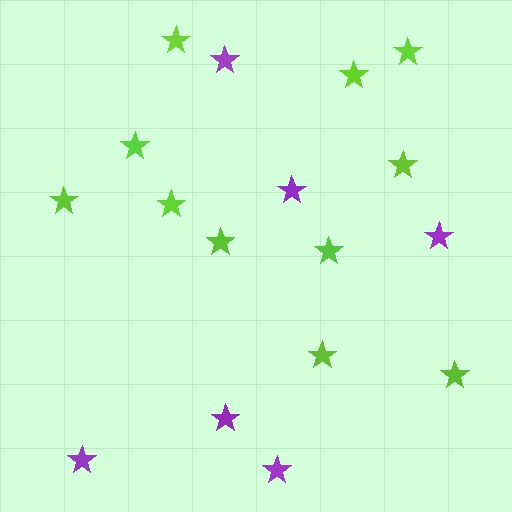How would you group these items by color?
There are 2 groups: one group of lime stars (11) and one group of purple stars (6).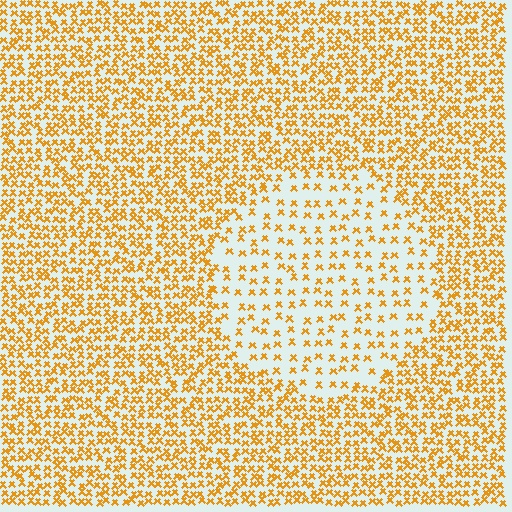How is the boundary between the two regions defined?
The boundary is defined by a change in element density (approximately 2.3x ratio). All elements are the same color, size, and shape.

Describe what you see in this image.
The image contains small orange elements arranged at two different densities. A circle-shaped region is visible where the elements are less densely packed than the surrounding area.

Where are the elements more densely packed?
The elements are more densely packed outside the circle boundary.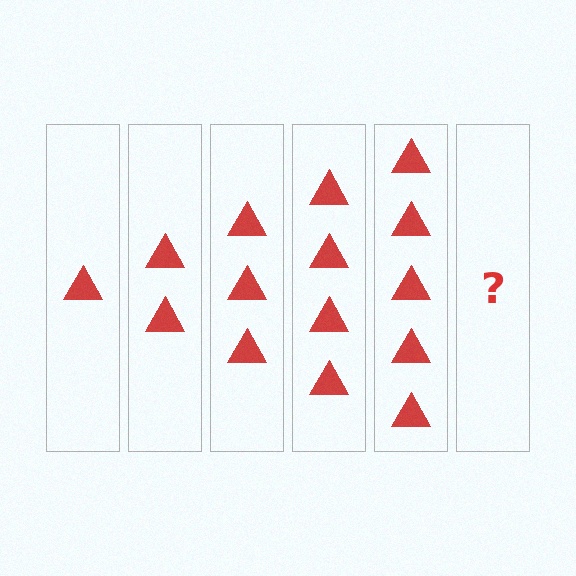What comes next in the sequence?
The next element should be 6 triangles.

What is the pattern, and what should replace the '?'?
The pattern is that each step adds one more triangle. The '?' should be 6 triangles.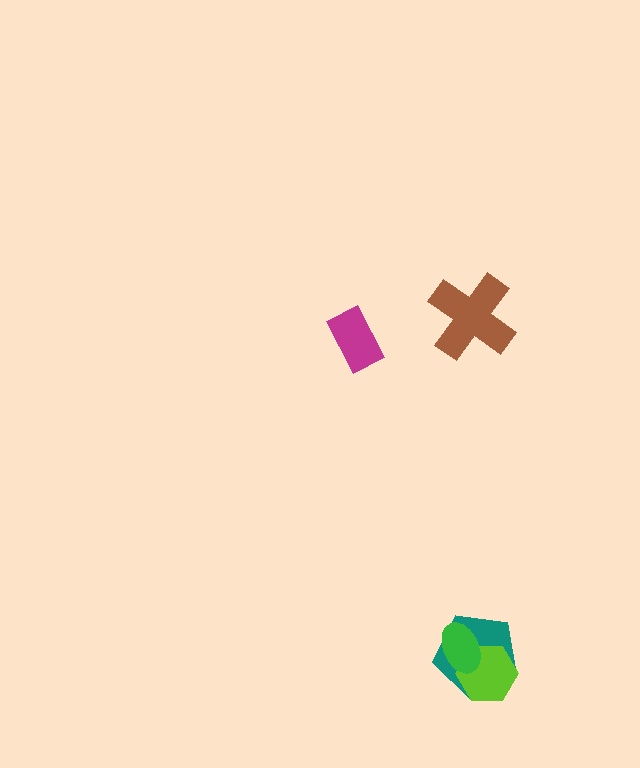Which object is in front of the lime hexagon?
The green ellipse is in front of the lime hexagon.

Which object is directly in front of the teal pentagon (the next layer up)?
The lime hexagon is directly in front of the teal pentagon.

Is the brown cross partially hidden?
No, no other shape covers it.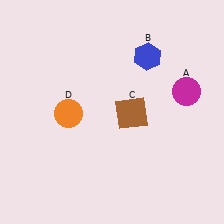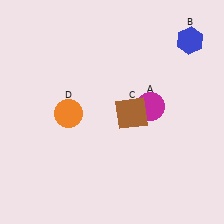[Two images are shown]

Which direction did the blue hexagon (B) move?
The blue hexagon (B) moved right.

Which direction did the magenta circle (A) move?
The magenta circle (A) moved left.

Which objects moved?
The objects that moved are: the magenta circle (A), the blue hexagon (B).